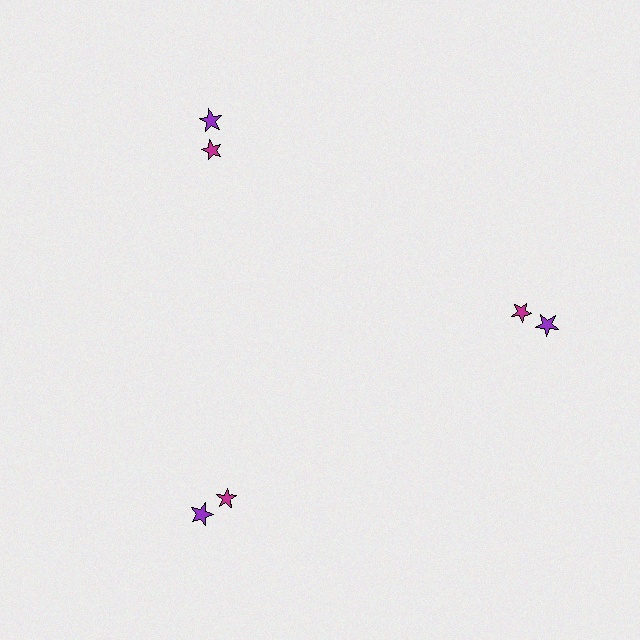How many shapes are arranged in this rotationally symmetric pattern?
There are 6 shapes, arranged in 3 groups of 2.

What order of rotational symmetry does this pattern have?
This pattern has 3-fold rotational symmetry.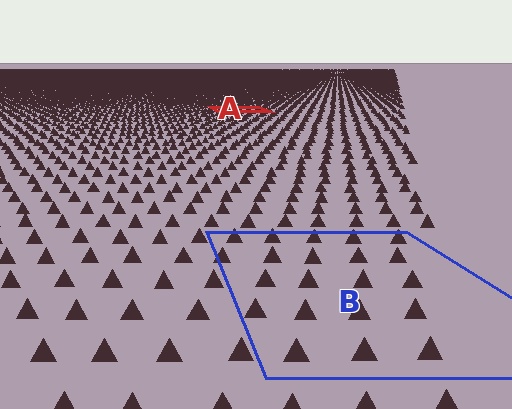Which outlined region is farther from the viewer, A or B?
Region A is farther from the viewer — the texture elements inside it appear smaller and more densely packed.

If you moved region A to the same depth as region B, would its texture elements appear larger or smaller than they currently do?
They would appear larger. At a closer depth, the same texture elements are projected at a bigger on-screen size.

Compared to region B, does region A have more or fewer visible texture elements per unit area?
Region A has more texture elements per unit area — they are packed more densely because it is farther away.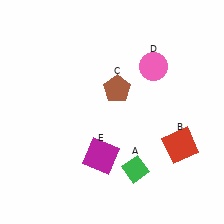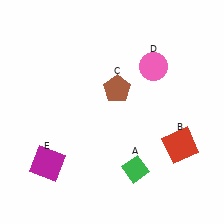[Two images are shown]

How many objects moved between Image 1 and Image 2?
1 object moved between the two images.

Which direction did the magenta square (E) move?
The magenta square (E) moved left.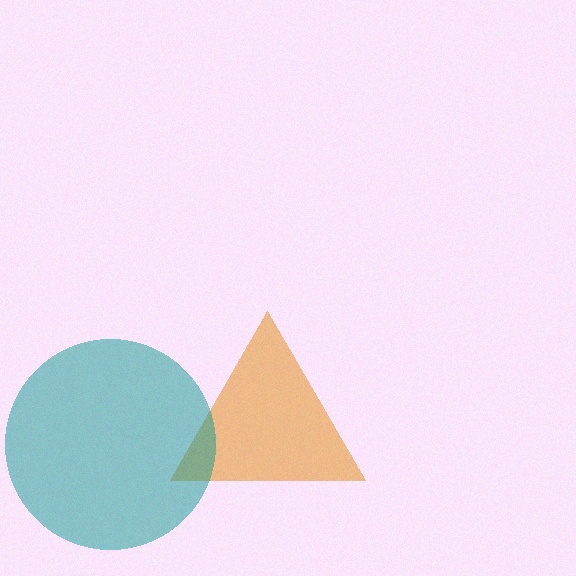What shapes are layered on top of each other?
The layered shapes are: an orange triangle, a teal circle.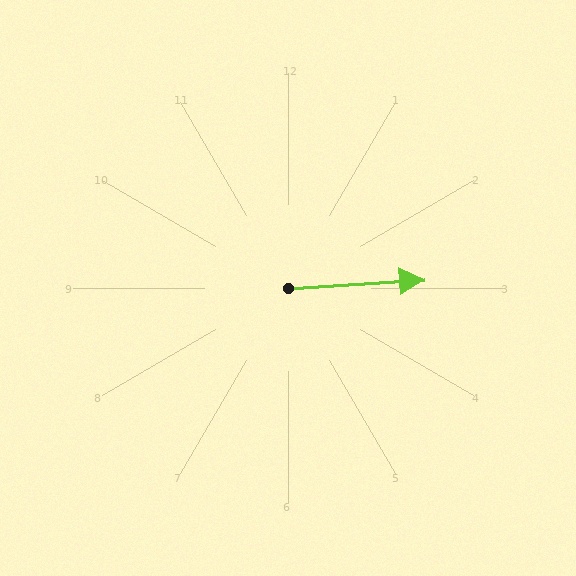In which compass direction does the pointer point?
East.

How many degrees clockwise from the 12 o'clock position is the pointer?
Approximately 86 degrees.